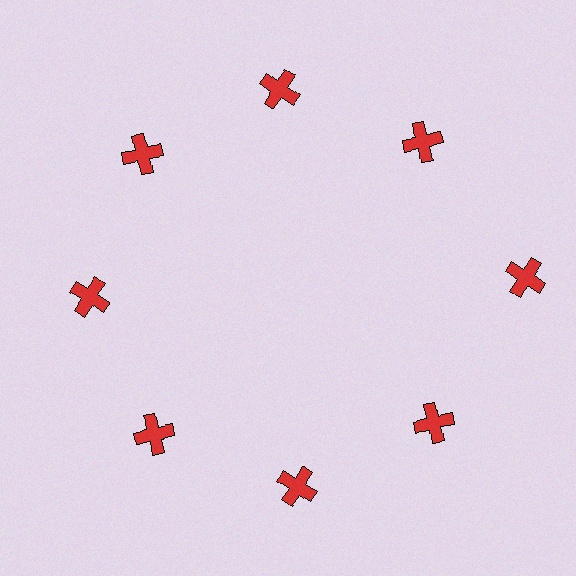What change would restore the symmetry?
The symmetry would be restored by moving it inward, back onto the ring so that all 8 crosses sit at equal angles and equal distance from the center.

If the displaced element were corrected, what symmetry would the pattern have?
It would have 8-fold rotational symmetry — the pattern would map onto itself every 45 degrees.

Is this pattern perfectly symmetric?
No. The 8 red crosses are arranged in a ring, but one element near the 3 o'clock position is pushed outward from the center, breaking the 8-fold rotational symmetry.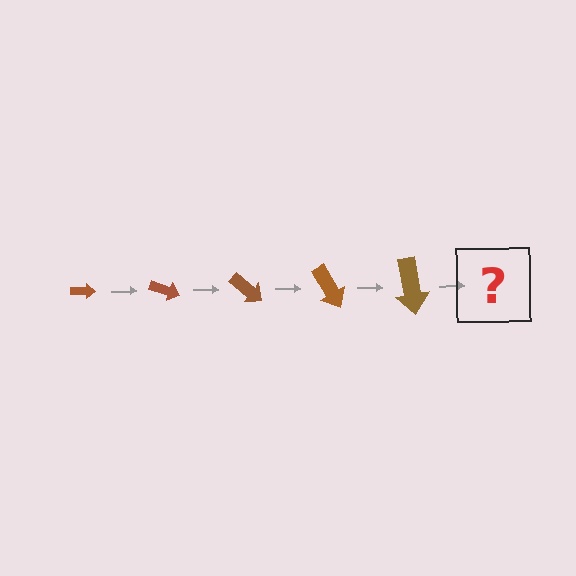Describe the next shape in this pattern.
It should be an arrow, larger than the previous one and rotated 100 degrees from the start.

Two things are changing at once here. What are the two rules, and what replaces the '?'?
The two rules are that the arrow grows larger each step and it rotates 20 degrees each step. The '?' should be an arrow, larger than the previous one and rotated 100 degrees from the start.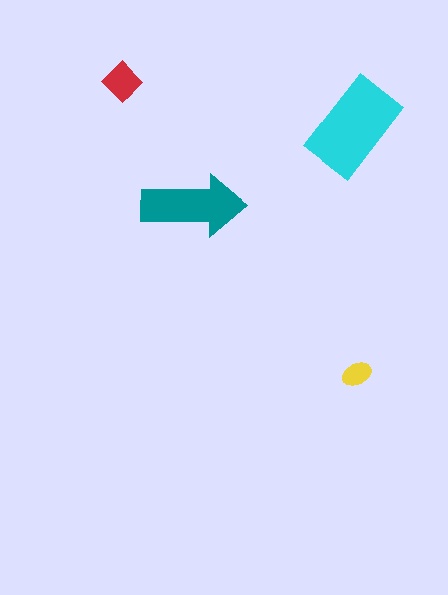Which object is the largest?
The cyan rectangle.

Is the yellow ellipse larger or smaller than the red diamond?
Smaller.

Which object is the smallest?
The yellow ellipse.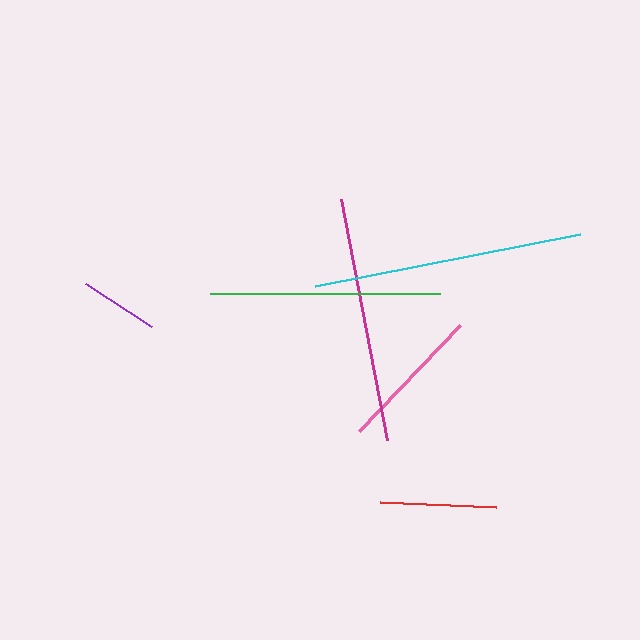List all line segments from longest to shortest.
From longest to shortest: cyan, magenta, green, pink, red, purple.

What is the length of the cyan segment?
The cyan segment is approximately 270 pixels long.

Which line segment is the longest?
The cyan line is the longest at approximately 270 pixels.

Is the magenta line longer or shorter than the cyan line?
The cyan line is longer than the magenta line.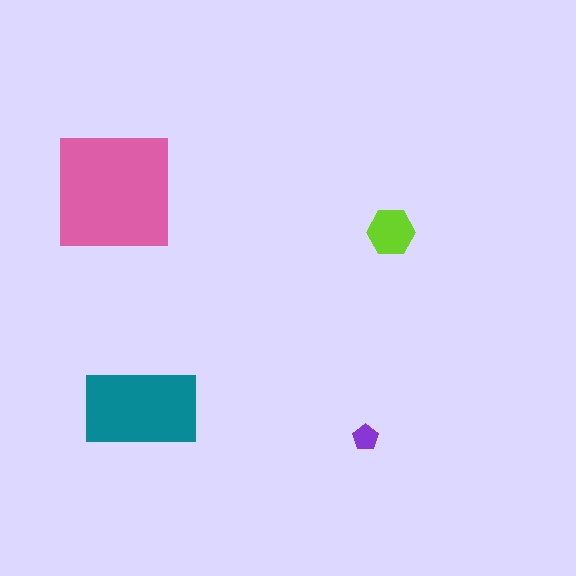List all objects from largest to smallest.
The pink square, the teal rectangle, the lime hexagon, the purple pentagon.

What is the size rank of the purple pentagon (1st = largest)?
4th.